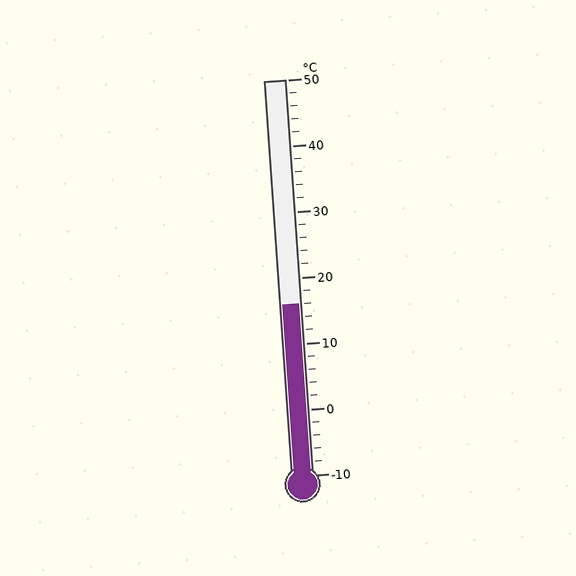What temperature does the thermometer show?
The thermometer shows approximately 16°C.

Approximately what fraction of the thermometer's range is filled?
The thermometer is filled to approximately 45% of its range.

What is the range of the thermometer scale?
The thermometer scale ranges from -10°C to 50°C.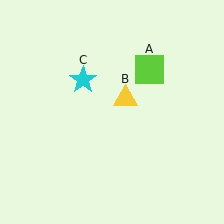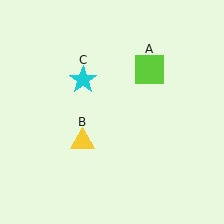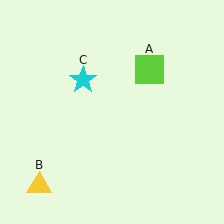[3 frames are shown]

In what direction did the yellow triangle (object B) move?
The yellow triangle (object B) moved down and to the left.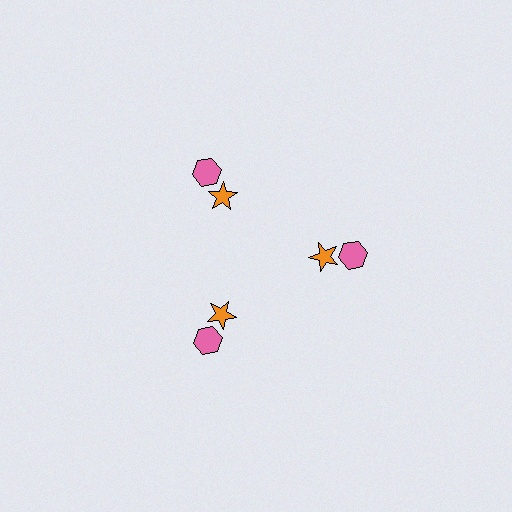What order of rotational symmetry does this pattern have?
This pattern has 3-fold rotational symmetry.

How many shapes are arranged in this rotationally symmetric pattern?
There are 6 shapes, arranged in 3 groups of 2.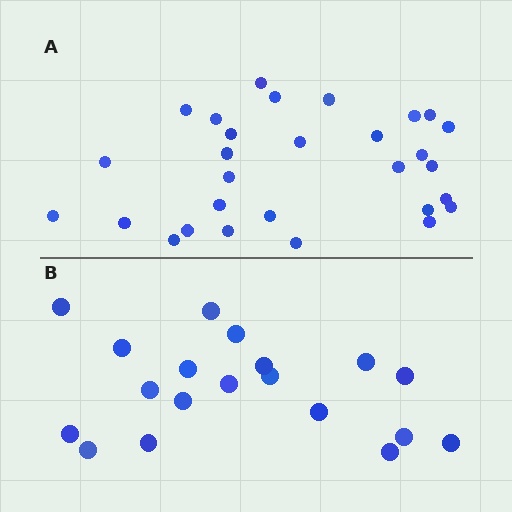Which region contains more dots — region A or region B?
Region A (the top region) has more dots.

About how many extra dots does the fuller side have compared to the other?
Region A has roughly 10 or so more dots than region B.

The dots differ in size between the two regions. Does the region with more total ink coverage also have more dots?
No. Region B has more total ink coverage because its dots are larger, but region A actually contains more individual dots. Total area can be misleading — the number of items is what matters here.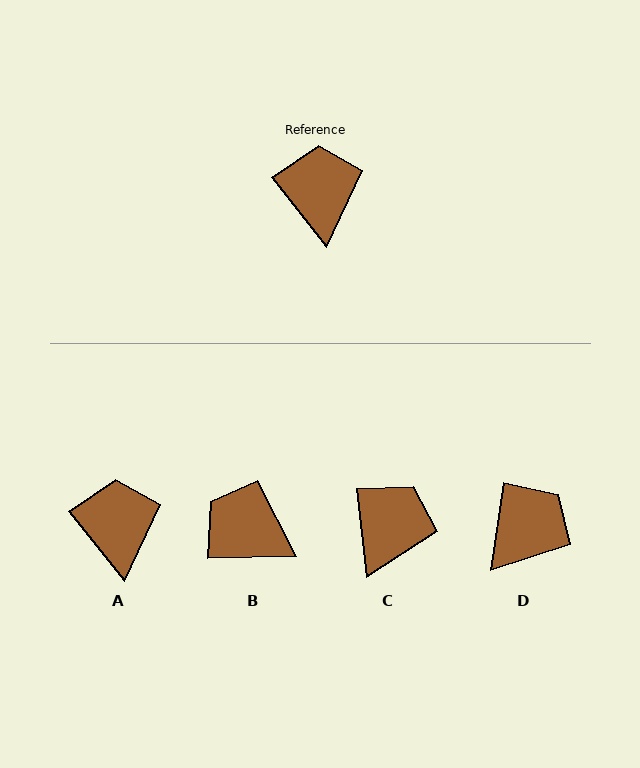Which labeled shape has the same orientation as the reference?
A.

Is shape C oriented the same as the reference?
No, it is off by about 32 degrees.